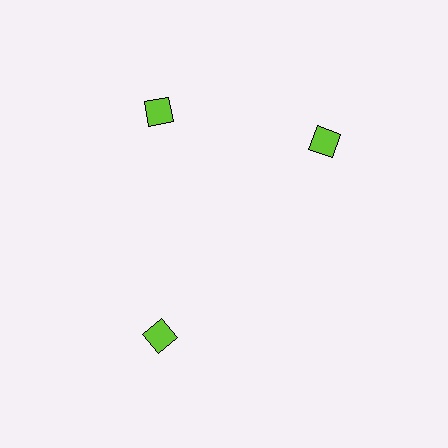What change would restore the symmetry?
The symmetry would be restored by rotating it back into even spacing with its neighbors so that all 3 diamonds sit at equal angles and equal distance from the center.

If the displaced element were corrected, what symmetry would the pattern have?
It would have 3-fold rotational symmetry — the pattern would map onto itself every 120 degrees.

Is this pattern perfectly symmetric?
No. The 3 lime diamonds are arranged in a ring, but one element near the 3 o'clock position is rotated out of alignment along the ring, breaking the 3-fold rotational symmetry.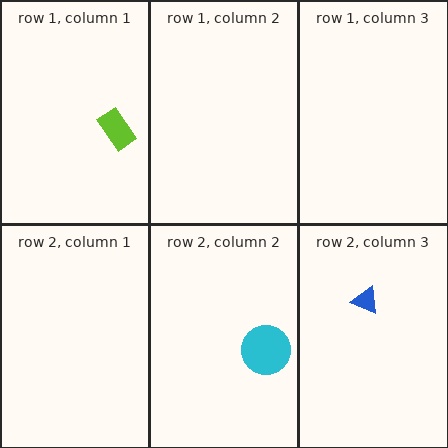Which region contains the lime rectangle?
The row 1, column 1 region.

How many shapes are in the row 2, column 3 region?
1.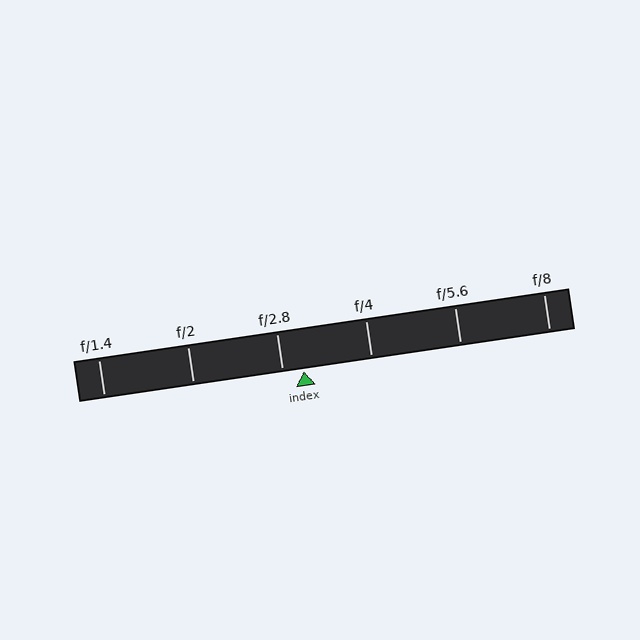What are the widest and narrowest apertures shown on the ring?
The widest aperture shown is f/1.4 and the narrowest is f/8.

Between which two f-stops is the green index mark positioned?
The index mark is between f/2.8 and f/4.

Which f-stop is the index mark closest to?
The index mark is closest to f/2.8.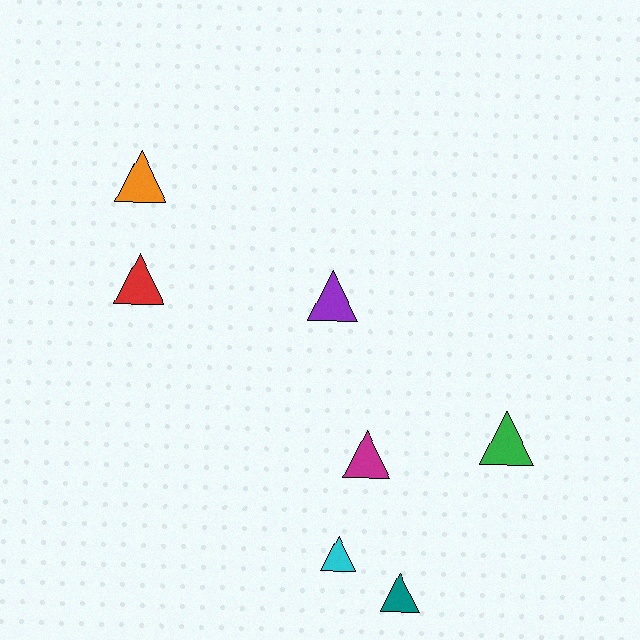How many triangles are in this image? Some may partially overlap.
There are 7 triangles.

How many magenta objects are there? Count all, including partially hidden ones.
There is 1 magenta object.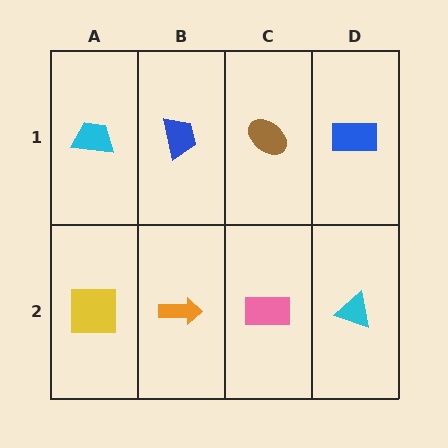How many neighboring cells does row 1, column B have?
3.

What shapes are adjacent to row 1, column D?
A cyan triangle (row 2, column D), a brown ellipse (row 1, column C).